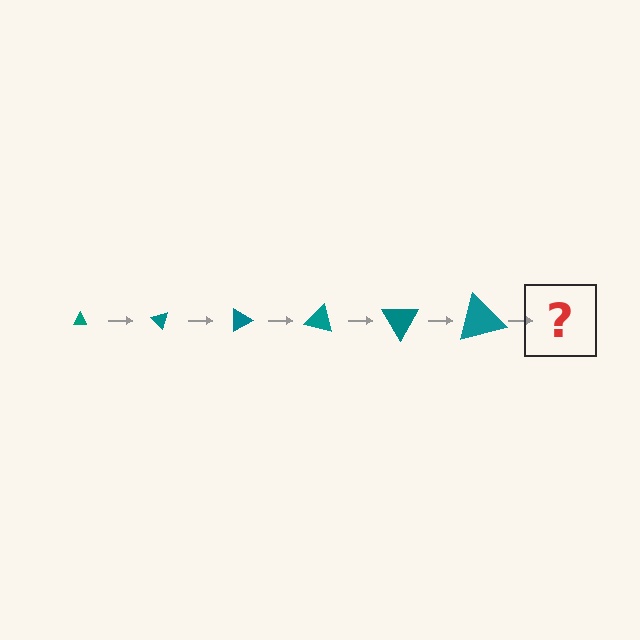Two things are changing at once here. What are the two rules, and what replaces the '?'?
The two rules are that the triangle grows larger each step and it rotates 45 degrees each step. The '?' should be a triangle, larger than the previous one and rotated 270 degrees from the start.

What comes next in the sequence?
The next element should be a triangle, larger than the previous one and rotated 270 degrees from the start.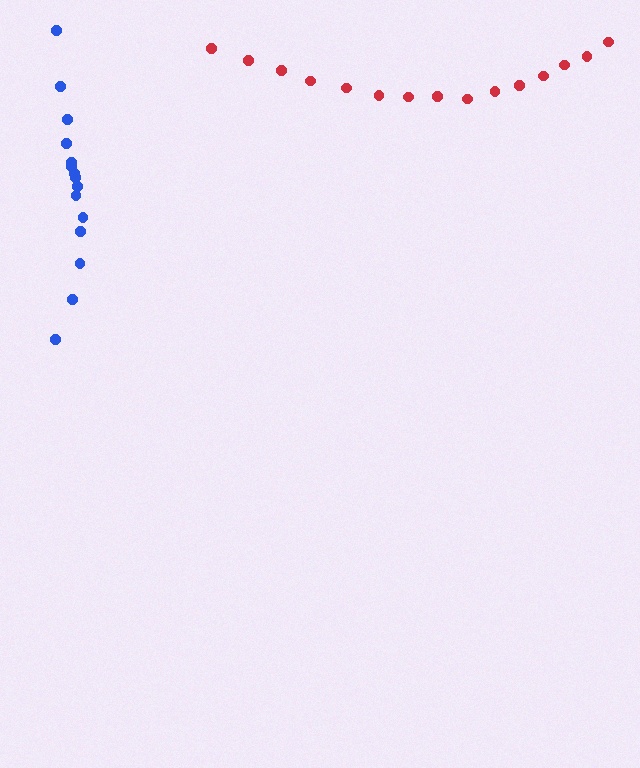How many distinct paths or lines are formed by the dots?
There are 2 distinct paths.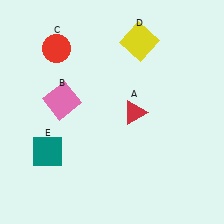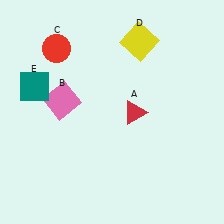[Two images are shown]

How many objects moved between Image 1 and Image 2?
1 object moved between the two images.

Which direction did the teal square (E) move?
The teal square (E) moved up.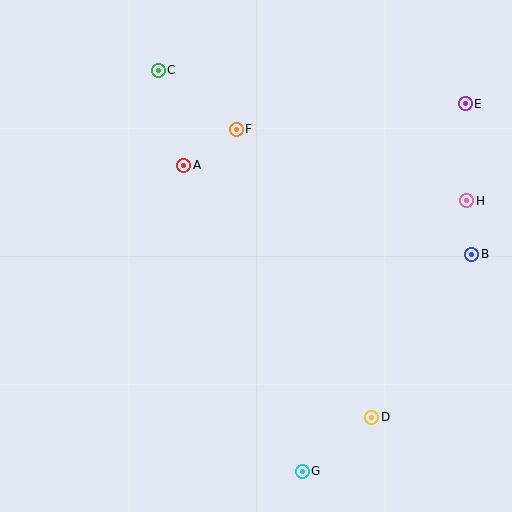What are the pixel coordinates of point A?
Point A is at (184, 165).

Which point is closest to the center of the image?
Point A at (184, 165) is closest to the center.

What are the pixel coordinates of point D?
Point D is at (372, 417).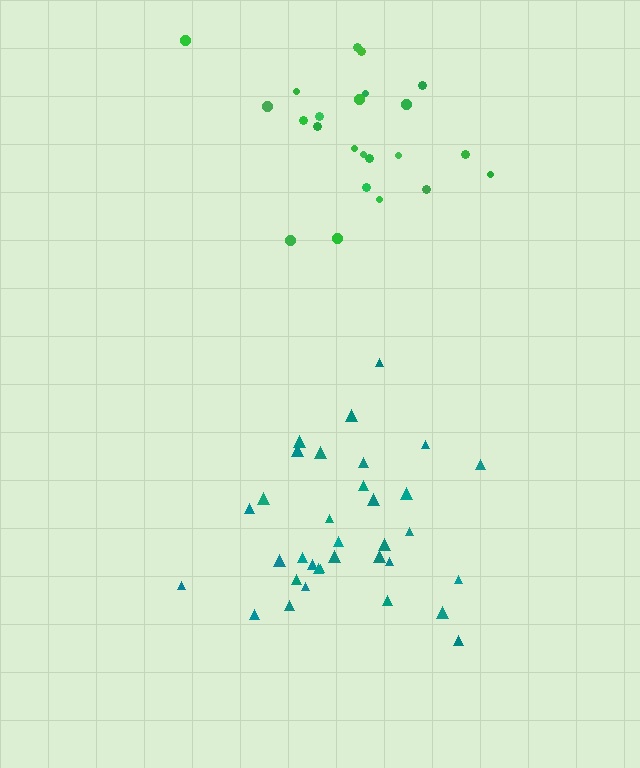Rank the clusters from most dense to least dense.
teal, green.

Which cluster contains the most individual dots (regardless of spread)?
Teal (34).